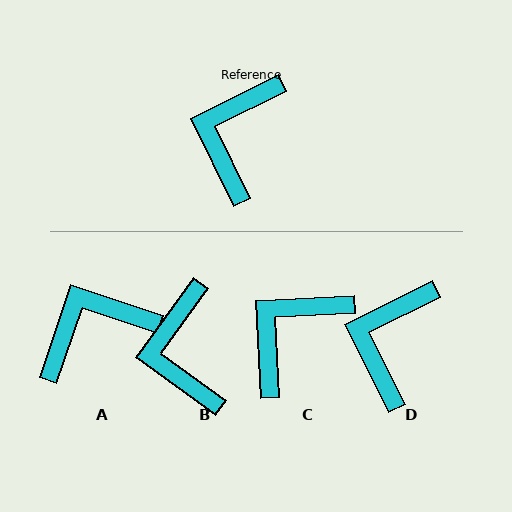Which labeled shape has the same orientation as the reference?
D.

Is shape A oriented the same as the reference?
No, it is off by about 45 degrees.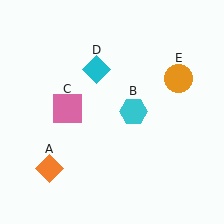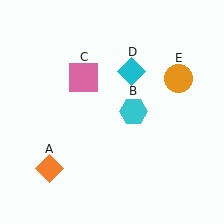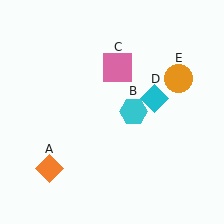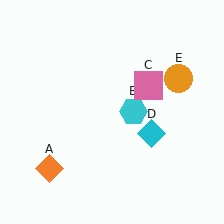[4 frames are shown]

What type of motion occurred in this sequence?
The pink square (object C), cyan diamond (object D) rotated clockwise around the center of the scene.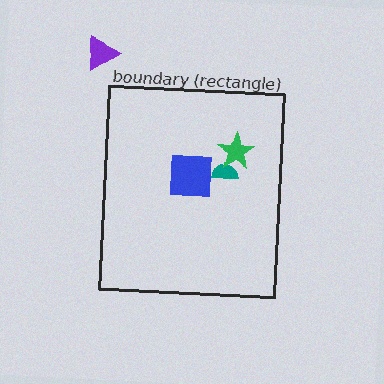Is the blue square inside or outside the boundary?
Inside.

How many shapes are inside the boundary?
3 inside, 1 outside.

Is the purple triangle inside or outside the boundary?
Outside.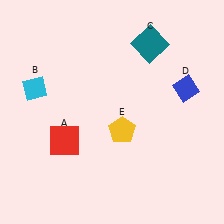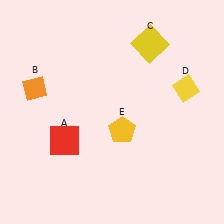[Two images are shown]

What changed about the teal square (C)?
In Image 1, C is teal. In Image 2, it changed to yellow.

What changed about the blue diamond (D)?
In Image 1, D is blue. In Image 2, it changed to yellow.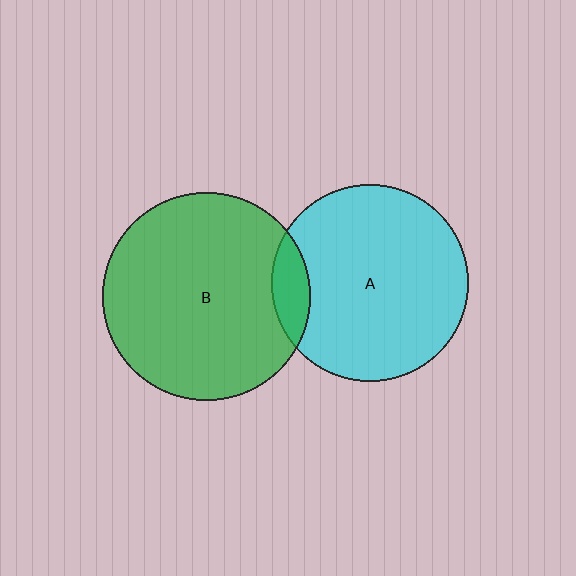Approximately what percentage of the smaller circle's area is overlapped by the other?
Approximately 10%.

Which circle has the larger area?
Circle B (green).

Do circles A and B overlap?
Yes.